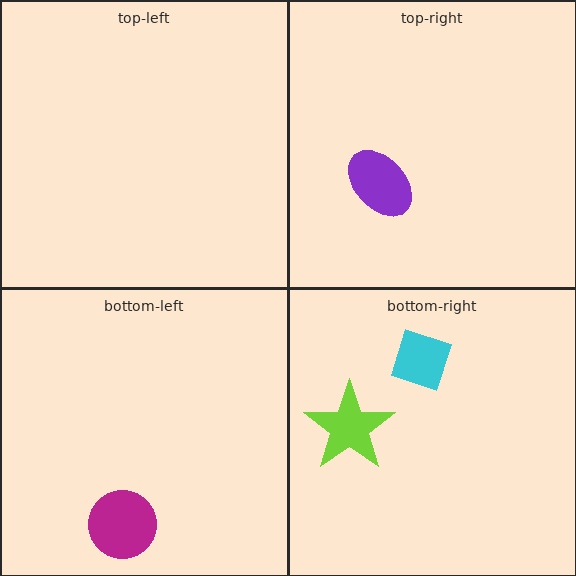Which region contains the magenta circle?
The bottom-left region.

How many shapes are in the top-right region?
1.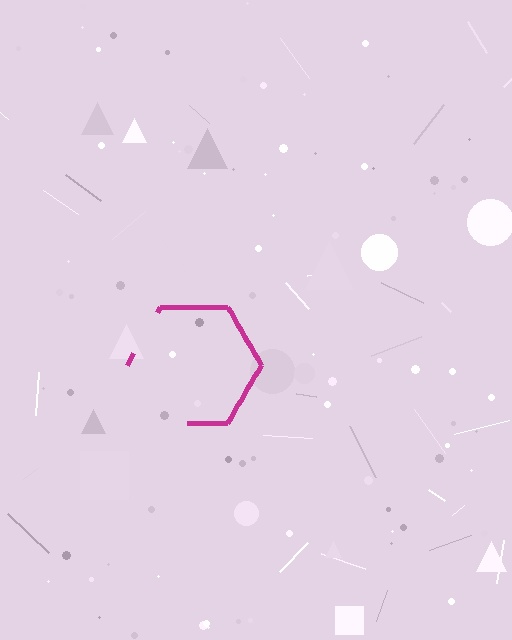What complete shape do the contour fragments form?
The contour fragments form a hexagon.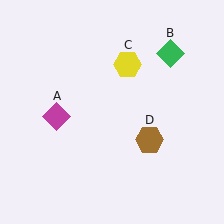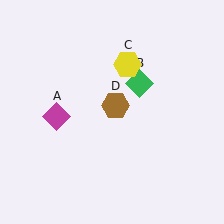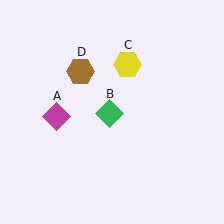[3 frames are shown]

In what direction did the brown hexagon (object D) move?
The brown hexagon (object D) moved up and to the left.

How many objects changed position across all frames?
2 objects changed position: green diamond (object B), brown hexagon (object D).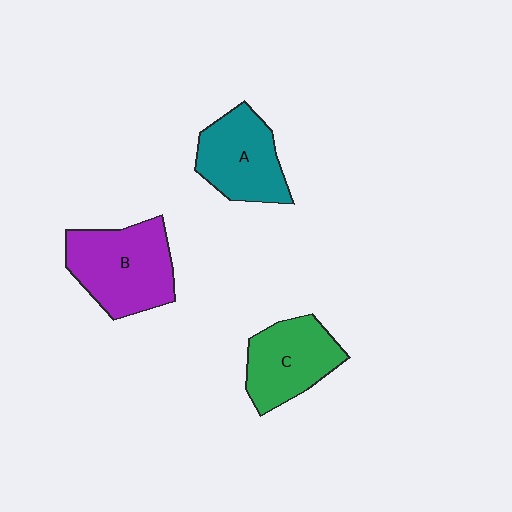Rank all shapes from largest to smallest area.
From largest to smallest: B (purple), A (teal), C (green).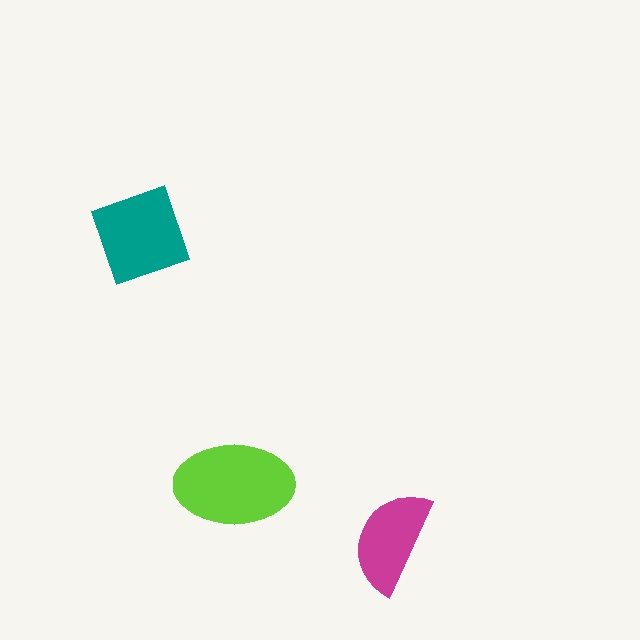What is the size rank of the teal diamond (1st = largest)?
2nd.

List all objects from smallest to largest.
The magenta semicircle, the teal diamond, the lime ellipse.